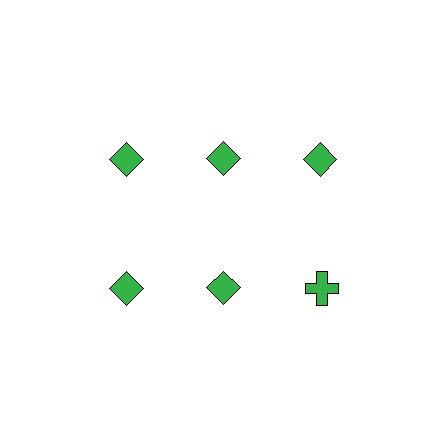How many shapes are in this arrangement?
There are 6 shapes arranged in a grid pattern.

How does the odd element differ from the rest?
It has a different shape: cross instead of diamond.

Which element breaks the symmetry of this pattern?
The green cross in the second row, center column breaks the symmetry. All other shapes are green diamonds.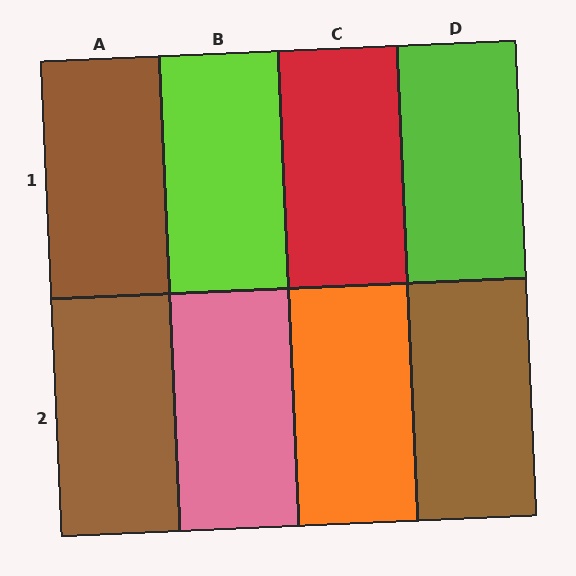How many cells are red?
1 cell is red.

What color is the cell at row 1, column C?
Red.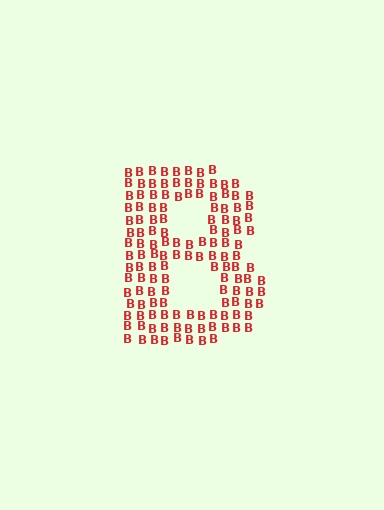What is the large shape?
The large shape is the letter B.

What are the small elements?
The small elements are letter B's.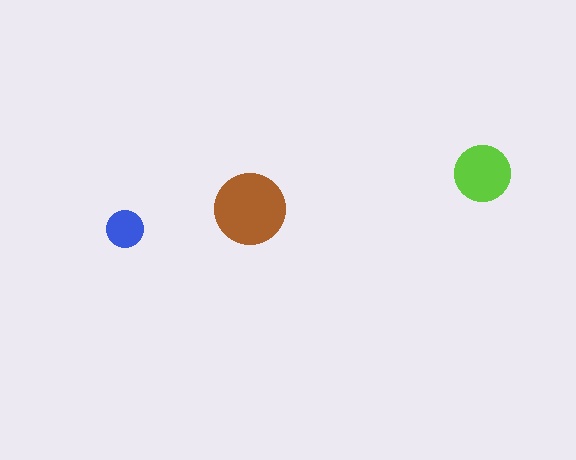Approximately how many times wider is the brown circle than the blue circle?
About 2 times wider.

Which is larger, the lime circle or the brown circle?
The brown one.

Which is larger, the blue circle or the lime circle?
The lime one.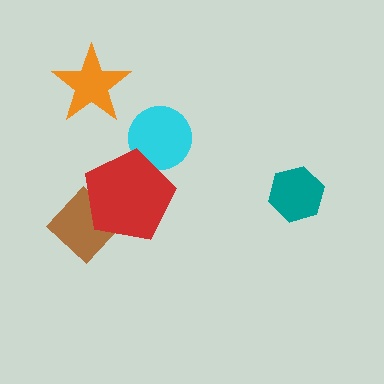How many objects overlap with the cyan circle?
1 object overlaps with the cyan circle.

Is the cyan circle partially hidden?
Yes, it is partially covered by another shape.